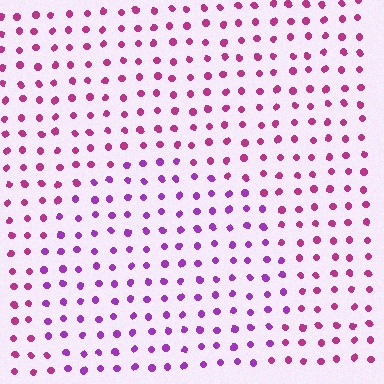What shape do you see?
I see a circle.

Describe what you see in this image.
The image is filled with small magenta elements in a uniform arrangement. A circle-shaped region is visible where the elements are tinted to a slightly different hue, forming a subtle color boundary.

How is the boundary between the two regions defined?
The boundary is defined purely by a slight shift in hue (about 34 degrees). Spacing, size, and orientation are identical on both sides.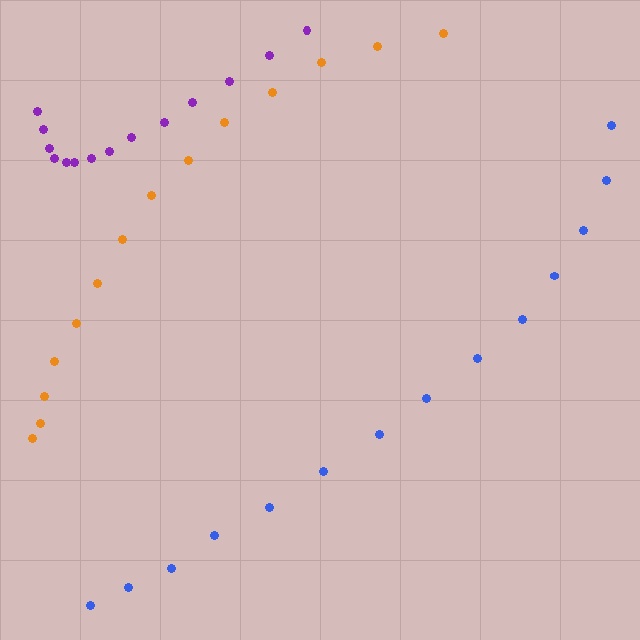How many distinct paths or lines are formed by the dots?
There are 3 distinct paths.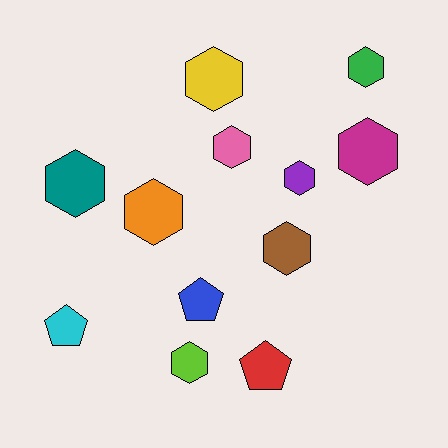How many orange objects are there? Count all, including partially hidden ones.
There is 1 orange object.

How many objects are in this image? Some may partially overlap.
There are 12 objects.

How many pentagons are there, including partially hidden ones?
There are 3 pentagons.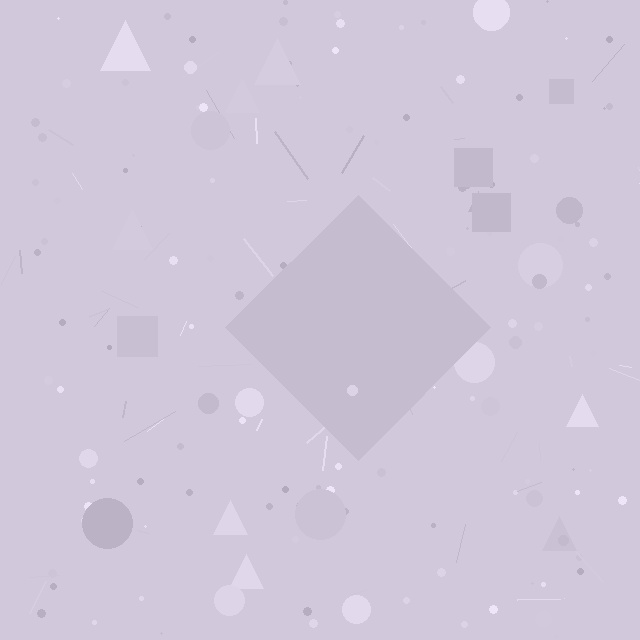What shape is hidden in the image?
A diamond is hidden in the image.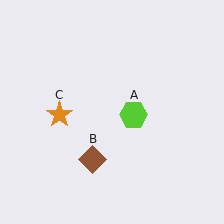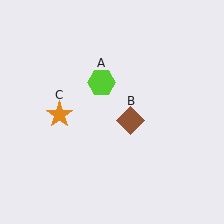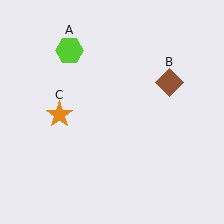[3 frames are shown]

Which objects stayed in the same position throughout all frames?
Orange star (object C) remained stationary.